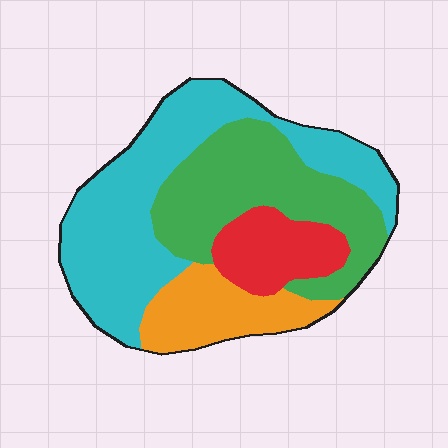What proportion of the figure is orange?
Orange takes up less than a sixth of the figure.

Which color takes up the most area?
Cyan, at roughly 40%.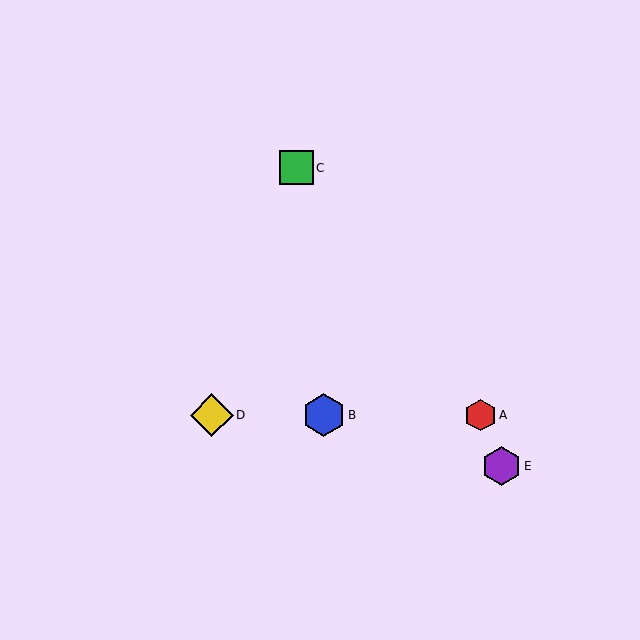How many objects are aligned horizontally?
3 objects (A, B, D) are aligned horizontally.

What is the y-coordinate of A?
Object A is at y≈415.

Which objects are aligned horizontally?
Objects A, B, D are aligned horizontally.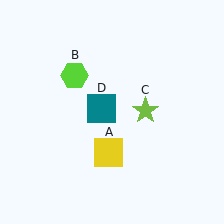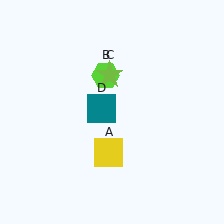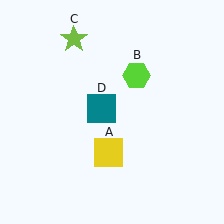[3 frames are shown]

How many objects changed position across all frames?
2 objects changed position: lime hexagon (object B), lime star (object C).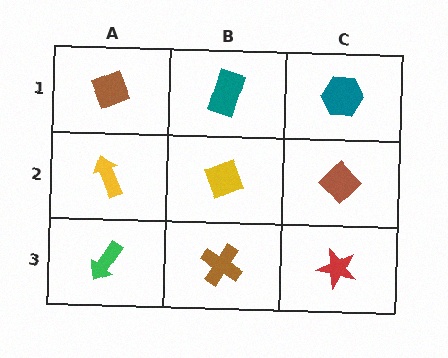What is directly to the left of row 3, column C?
A brown cross.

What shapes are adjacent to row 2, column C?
A teal hexagon (row 1, column C), a red star (row 3, column C), a yellow diamond (row 2, column B).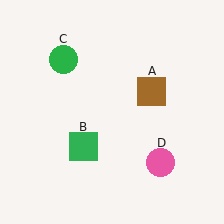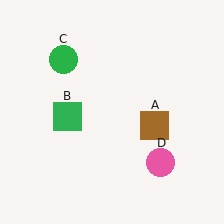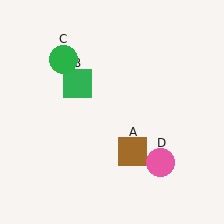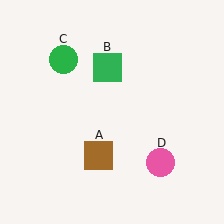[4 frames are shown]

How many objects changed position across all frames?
2 objects changed position: brown square (object A), green square (object B).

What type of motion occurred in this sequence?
The brown square (object A), green square (object B) rotated clockwise around the center of the scene.